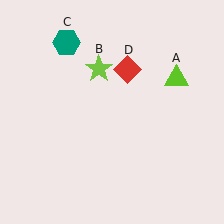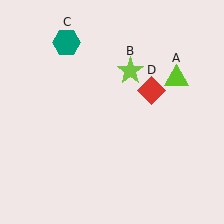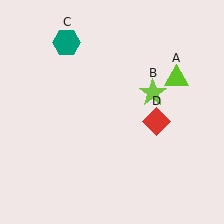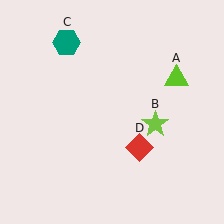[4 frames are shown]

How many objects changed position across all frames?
2 objects changed position: lime star (object B), red diamond (object D).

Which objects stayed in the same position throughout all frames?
Lime triangle (object A) and teal hexagon (object C) remained stationary.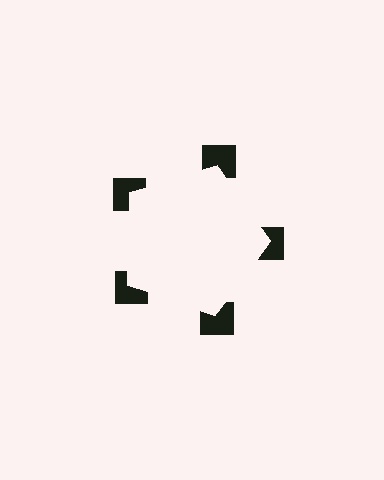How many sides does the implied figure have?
5 sides.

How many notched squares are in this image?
There are 5 — one at each vertex of the illusory pentagon.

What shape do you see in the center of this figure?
An illusory pentagon — its edges are inferred from the aligned wedge cuts in the notched squares, not physically drawn.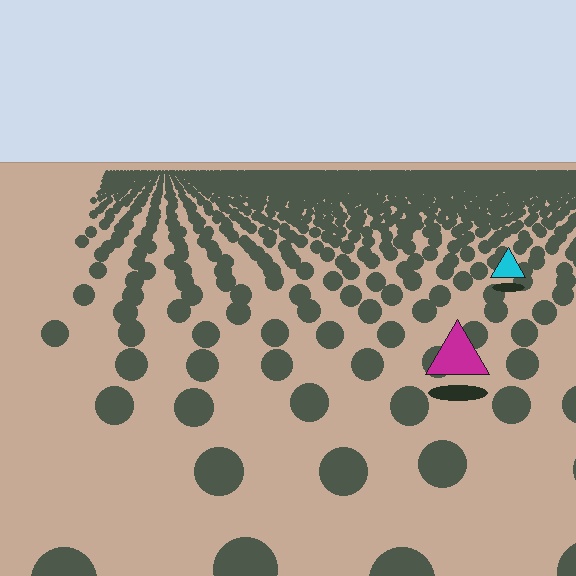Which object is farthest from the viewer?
The cyan triangle is farthest from the viewer. It appears smaller and the ground texture around it is denser.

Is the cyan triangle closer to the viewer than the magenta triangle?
No. The magenta triangle is closer — you can tell from the texture gradient: the ground texture is coarser near it.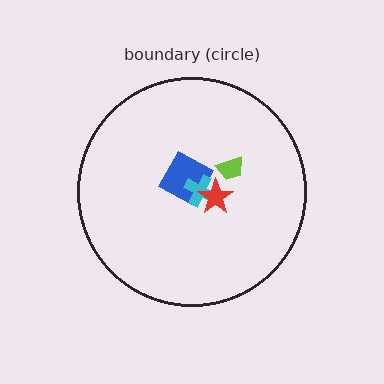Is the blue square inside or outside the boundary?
Inside.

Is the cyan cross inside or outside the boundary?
Inside.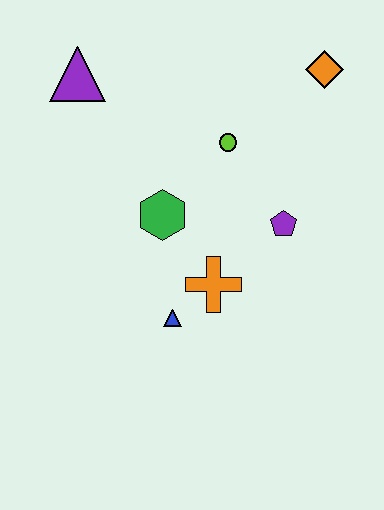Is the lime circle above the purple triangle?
No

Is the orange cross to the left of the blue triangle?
No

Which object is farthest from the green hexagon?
The orange diamond is farthest from the green hexagon.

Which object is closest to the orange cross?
The blue triangle is closest to the orange cross.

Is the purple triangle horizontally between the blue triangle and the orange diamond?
No